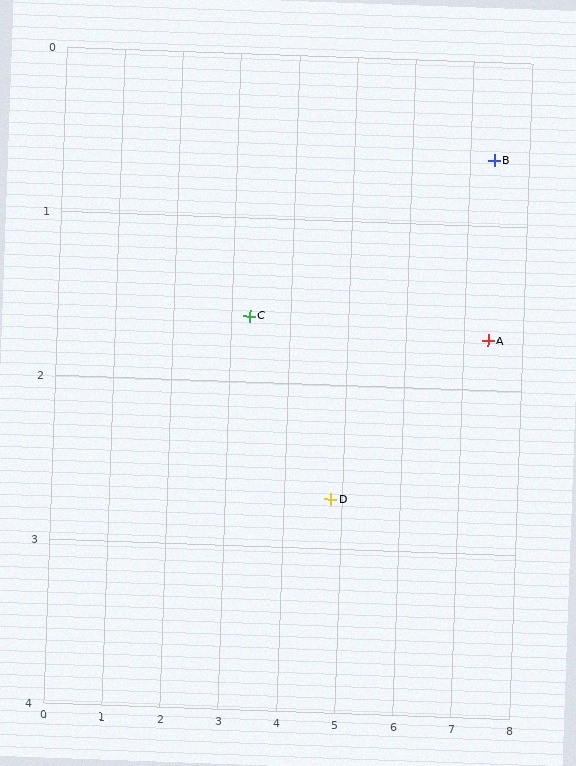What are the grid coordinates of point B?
Point B is at approximately (7.4, 0.6).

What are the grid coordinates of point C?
Point C is at approximately (3.3, 1.6).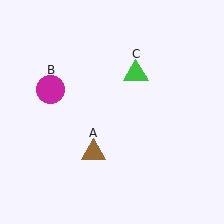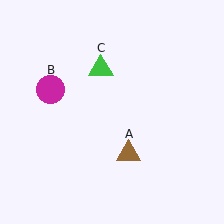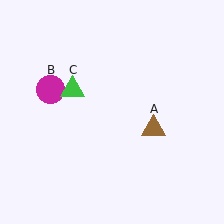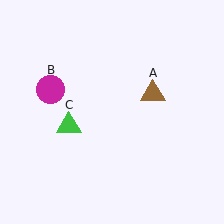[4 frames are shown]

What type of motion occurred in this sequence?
The brown triangle (object A), green triangle (object C) rotated counterclockwise around the center of the scene.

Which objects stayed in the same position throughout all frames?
Magenta circle (object B) remained stationary.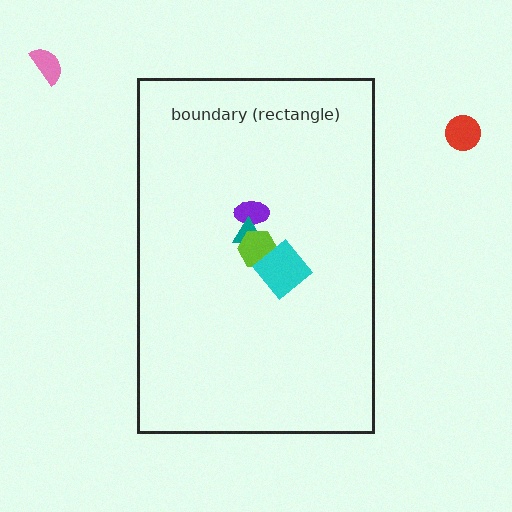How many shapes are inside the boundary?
4 inside, 2 outside.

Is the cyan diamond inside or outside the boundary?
Inside.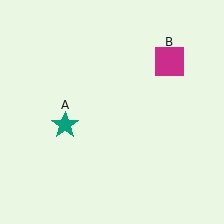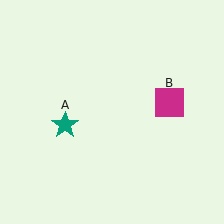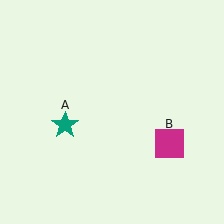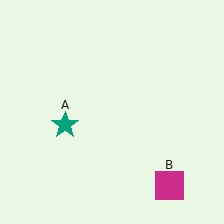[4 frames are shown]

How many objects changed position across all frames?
1 object changed position: magenta square (object B).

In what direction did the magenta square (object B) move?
The magenta square (object B) moved down.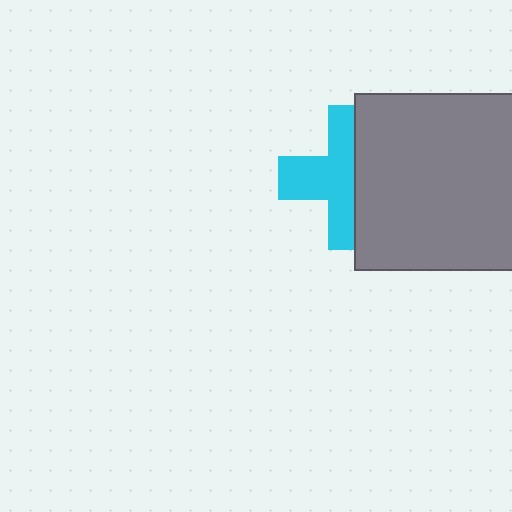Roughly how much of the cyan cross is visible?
About half of it is visible (roughly 55%).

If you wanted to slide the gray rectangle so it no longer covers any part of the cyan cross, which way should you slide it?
Slide it right — that is the most direct way to separate the two shapes.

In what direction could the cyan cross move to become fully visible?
The cyan cross could move left. That would shift it out from behind the gray rectangle entirely.